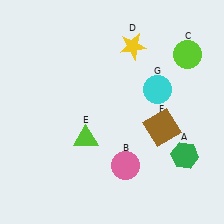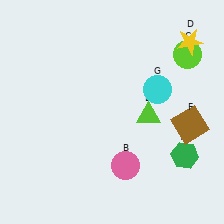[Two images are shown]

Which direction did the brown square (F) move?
The brown square (F) moved right.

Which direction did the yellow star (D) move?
The yellow star (D) moved right.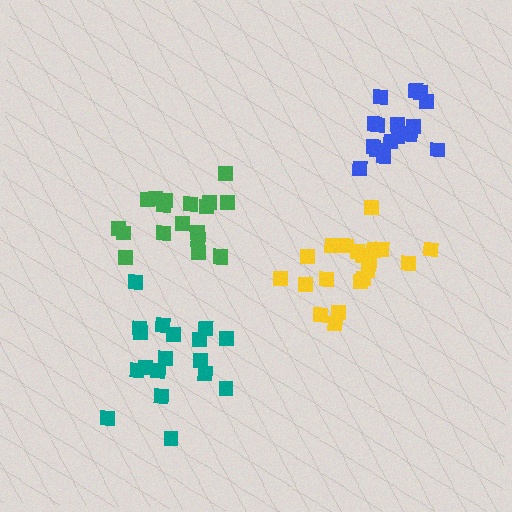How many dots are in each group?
Group 1: 18 dots, Group 2: 20 dots, Group 3: 19 dots, Group 4: 17 dots (74 total).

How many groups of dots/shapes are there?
There are 4 groups.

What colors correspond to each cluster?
The clusters are colored: teal, yellow, green, blue.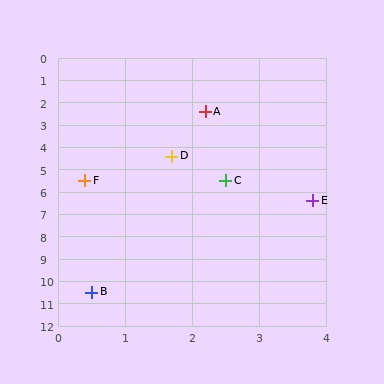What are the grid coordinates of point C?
Point C is at approximately (2.5, 5.5).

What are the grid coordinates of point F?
Point F is at approximately (0.4, 5.5).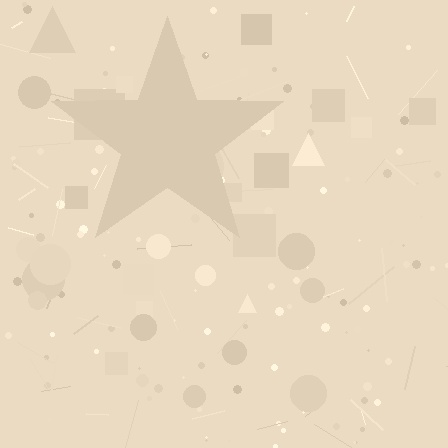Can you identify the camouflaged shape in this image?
The camouflaged shape is a star.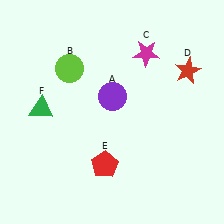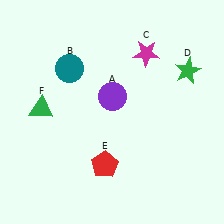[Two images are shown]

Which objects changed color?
B changed from lime to teal. D changed from red to green.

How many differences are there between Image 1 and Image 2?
There are 2 differences between the two images.